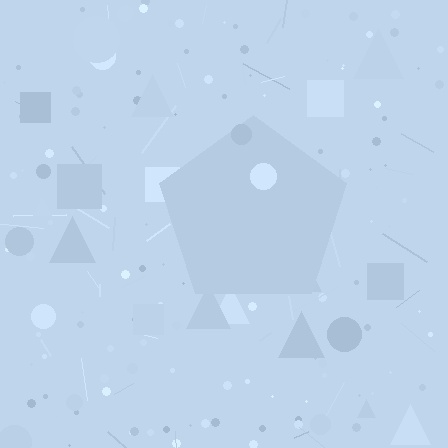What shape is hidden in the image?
A pentagon is hidden in the image.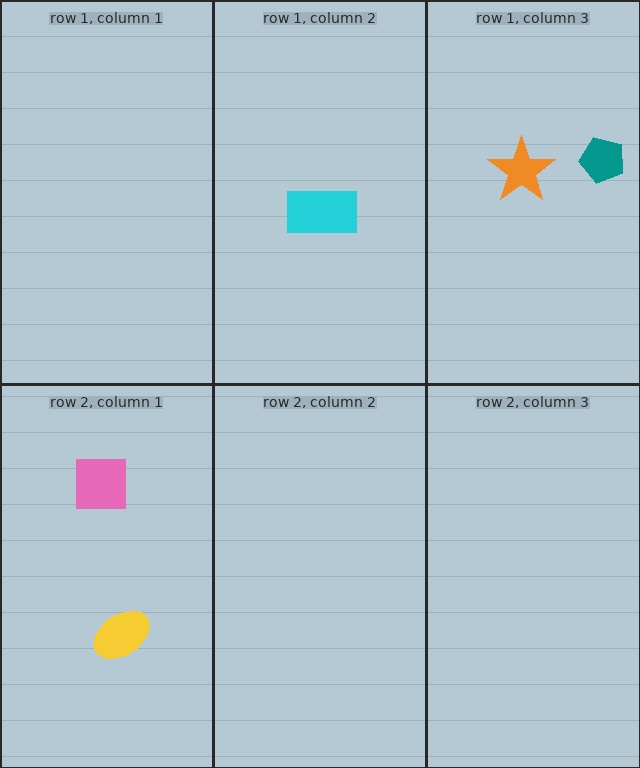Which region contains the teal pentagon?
The row 1, column 3 region.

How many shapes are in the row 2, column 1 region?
2.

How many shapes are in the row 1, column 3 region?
2.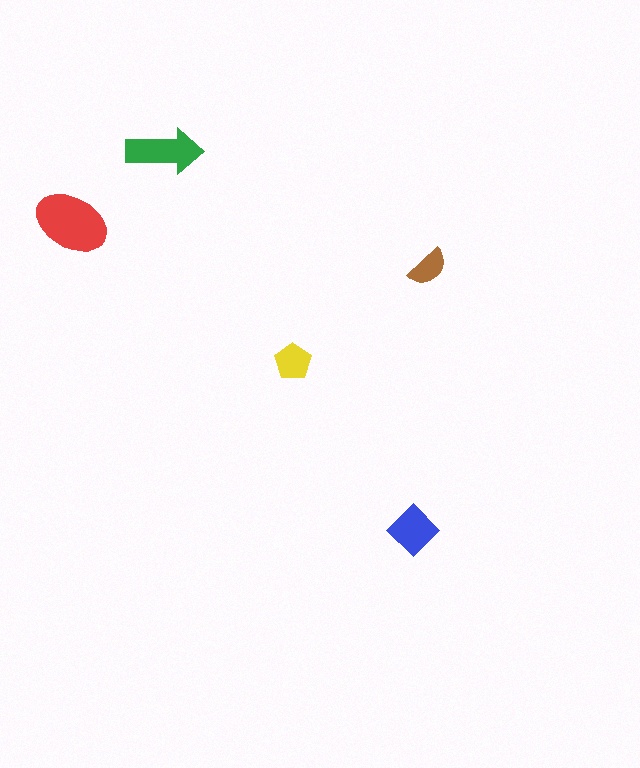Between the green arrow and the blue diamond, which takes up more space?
The green arrow.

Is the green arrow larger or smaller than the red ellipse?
Smaller.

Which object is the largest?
The red ellipse.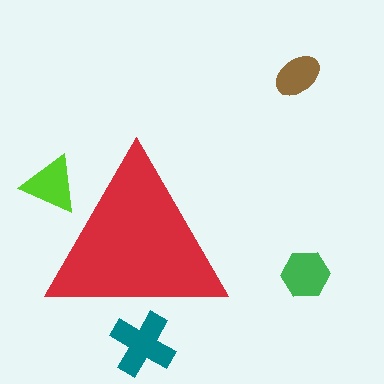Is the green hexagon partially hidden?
No, the green hexagon is fully visible.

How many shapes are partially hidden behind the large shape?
2 shapes are partially hidden.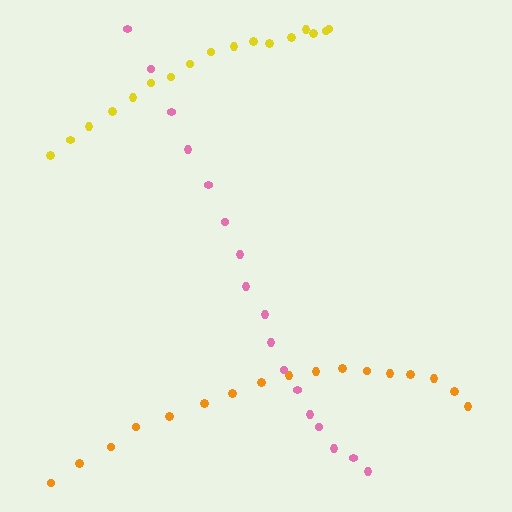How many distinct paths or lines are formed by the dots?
There are 3 distinct paths.